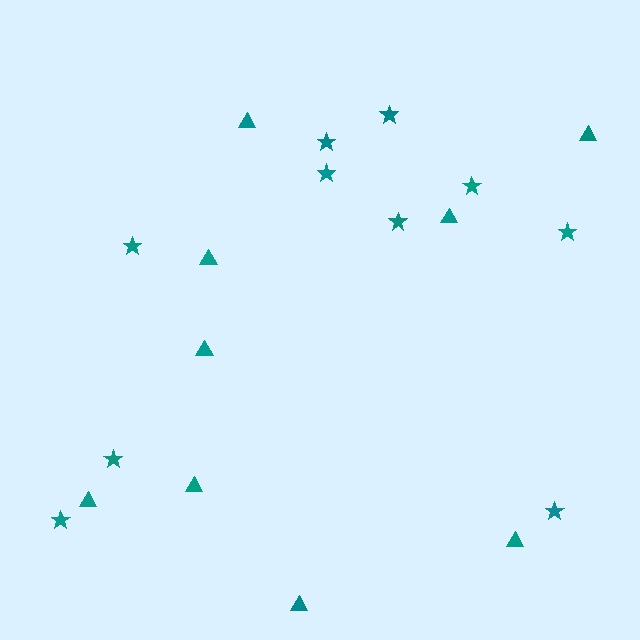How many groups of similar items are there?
There are 2 groups: one group of stars (10) and one group of triangles (9).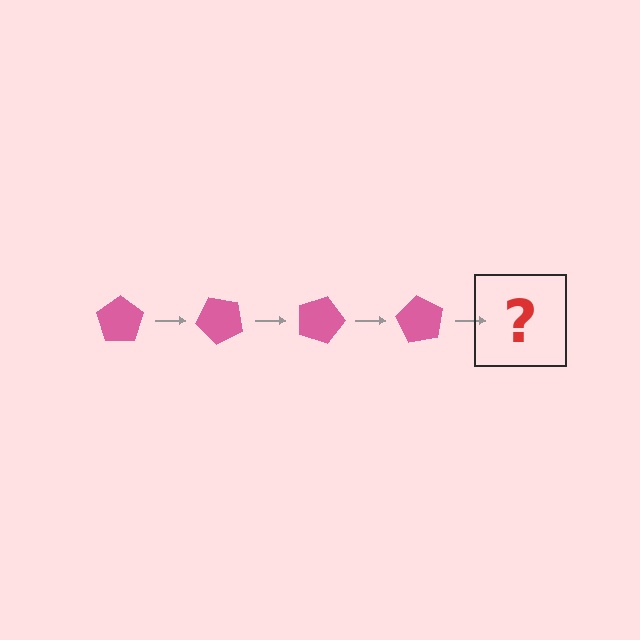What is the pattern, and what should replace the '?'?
The pattern is that the pentagon rotates 45 degrees each step. The '?' should be a pink pentagon rotated 180 degrees.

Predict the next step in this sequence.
The next step is a pink pentagon rotated 180 degrees.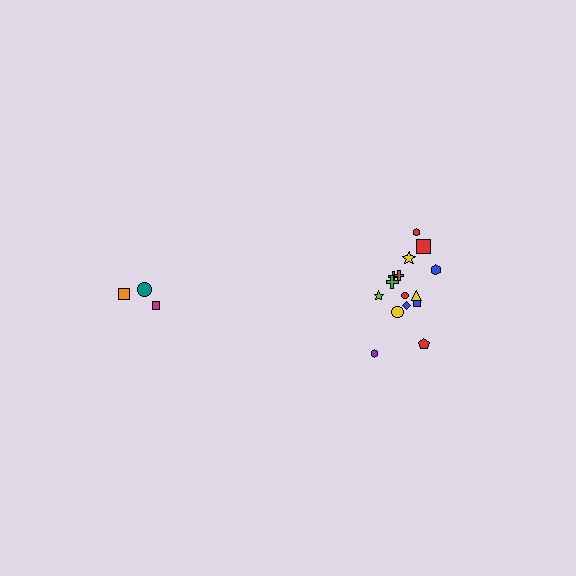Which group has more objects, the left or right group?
The right group.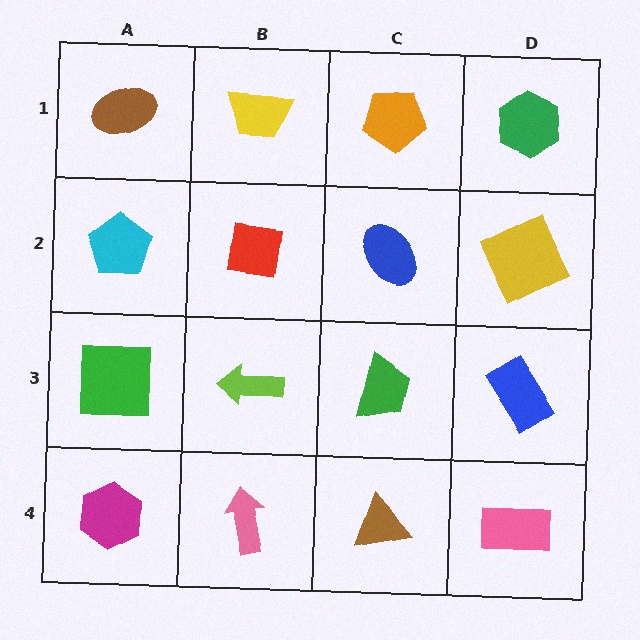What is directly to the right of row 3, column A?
A lime arrow.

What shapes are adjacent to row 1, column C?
A blue ellipse (row 2, column C), a yellow trapezoid (row 1, column B), a green hexagon (row 1, column D).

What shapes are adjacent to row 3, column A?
A cyan pentagon (row 2, column A), a magenta hexagon (row 4, column A), a lime arrow (row 3, column B).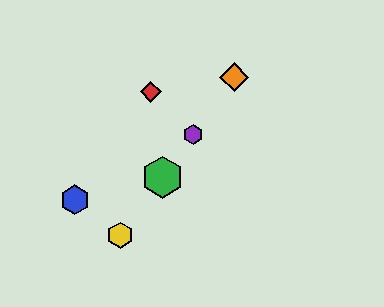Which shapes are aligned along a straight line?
The green hexagon, the yellow hexagon, the purple hexagon, the orange diamond are aligned along a straight line.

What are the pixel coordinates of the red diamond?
The red diamond is at (151, 92).